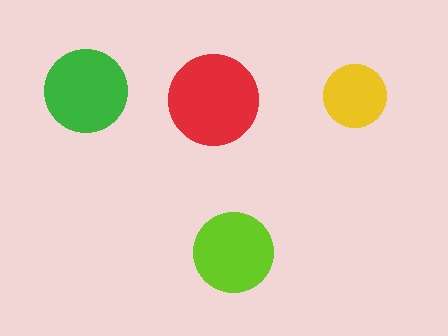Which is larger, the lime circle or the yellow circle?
The lime one.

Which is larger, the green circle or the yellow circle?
The green one.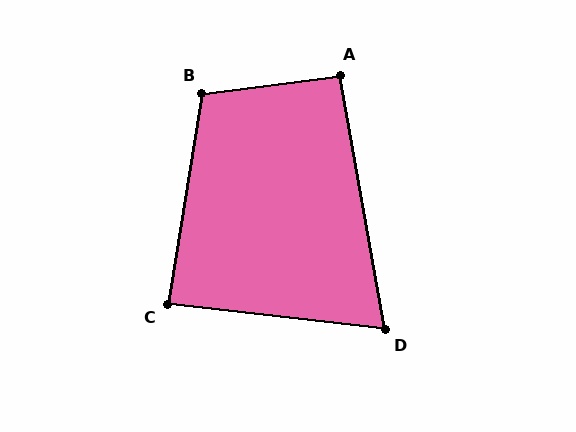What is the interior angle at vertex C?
Approximately 87 degrees (approximately right).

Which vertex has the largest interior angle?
B, at approximately 106 degrees.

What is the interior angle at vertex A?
Approximately 93 degrees (approximately right).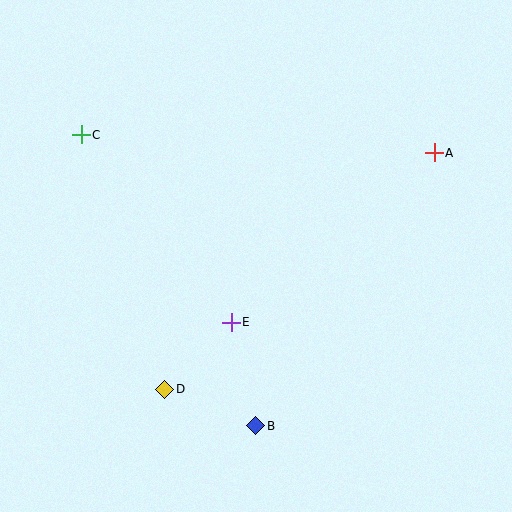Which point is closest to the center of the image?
Point E at (231, 322) is closest to the center.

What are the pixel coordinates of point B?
Point B is at (255, 426).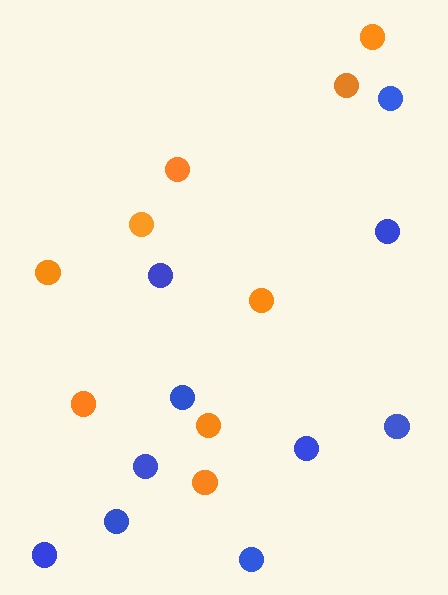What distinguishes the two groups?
There are 2 groups: one group of blue circles (10) and one group of orange circles (9).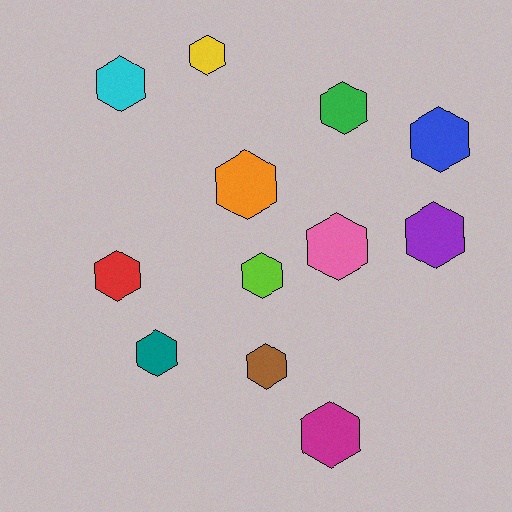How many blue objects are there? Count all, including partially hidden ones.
There is 1 blue object.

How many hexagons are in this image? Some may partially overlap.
There are 12 hexagons.